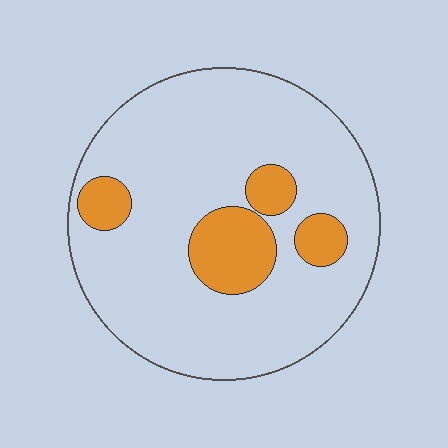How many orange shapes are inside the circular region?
4.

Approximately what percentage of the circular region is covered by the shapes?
Approximately 15%.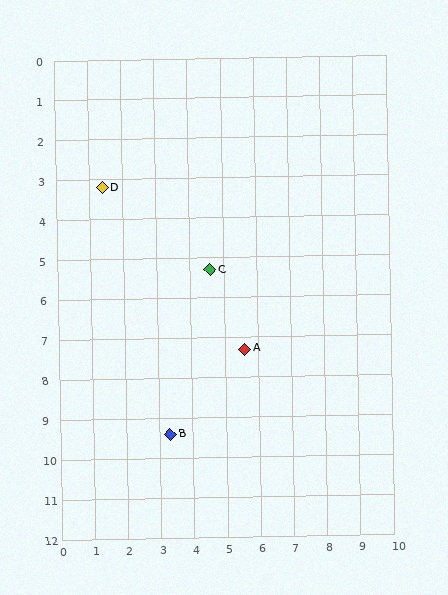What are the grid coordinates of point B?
Point B is at approximately (3.3, 9.4).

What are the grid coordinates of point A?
Point A is at approximately (5.6, 7.3).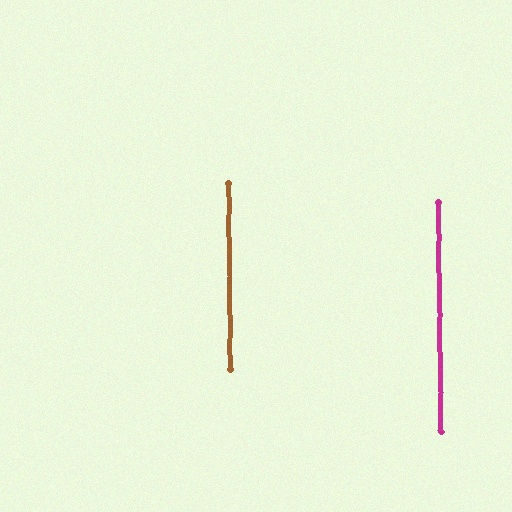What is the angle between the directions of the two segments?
Approximately 0 degrees.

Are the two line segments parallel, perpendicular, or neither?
Parallel — their directions differ by only 0.0°.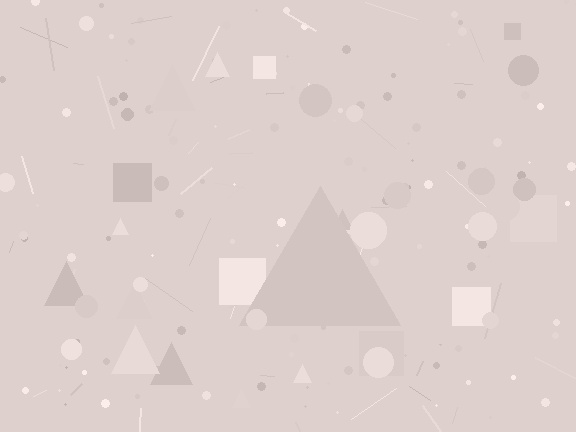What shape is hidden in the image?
A triangle is hidden in the image.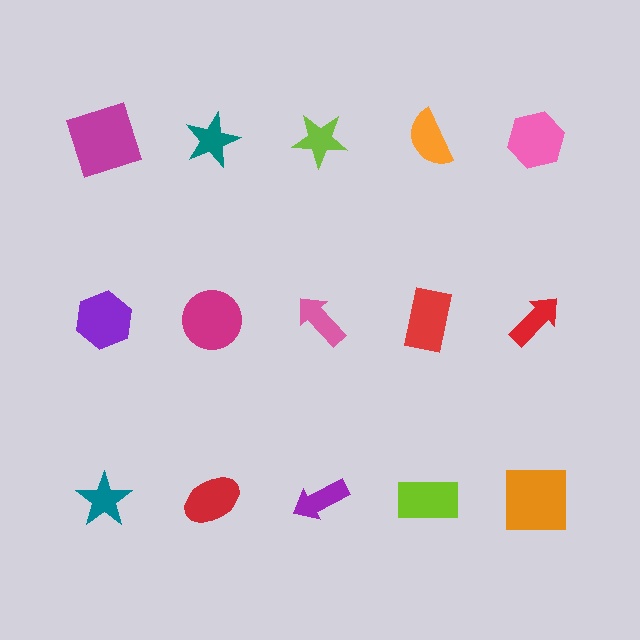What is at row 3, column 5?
An orange square.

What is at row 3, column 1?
A teal star.